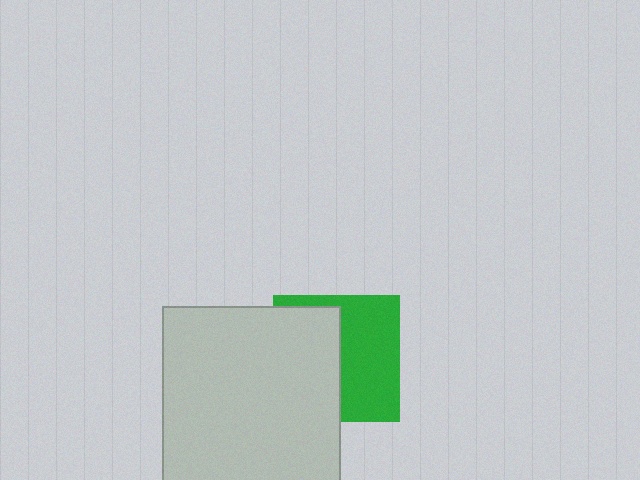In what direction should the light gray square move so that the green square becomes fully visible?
The light gray square should move left. That is the shortest direction to clear the overlap and leave the green square fully visible.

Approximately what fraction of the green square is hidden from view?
Roughly 50% of the green square is hidden behind the light gray square.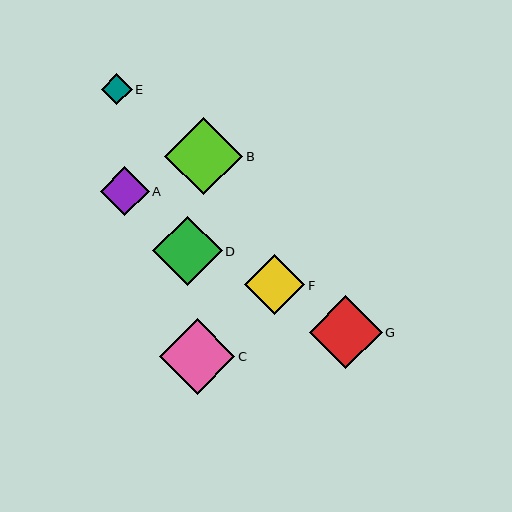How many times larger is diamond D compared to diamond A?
Diamond D is approximately 1.4 times the size of diamond A.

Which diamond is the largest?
Diamond B is the largest with a size of approximately 78 pixels.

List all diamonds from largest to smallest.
From largest to smallest: B, C, G, D, F, A, E.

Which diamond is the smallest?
Diamond E is the smallest with a size of approximately 31 pixels.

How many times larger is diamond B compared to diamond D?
Diamond B is approximately 1.1 times the size of diamond D.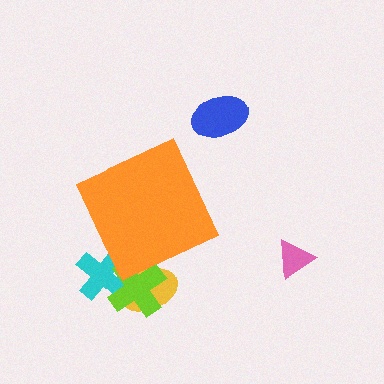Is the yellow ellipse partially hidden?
Yes, the yellow ellipse is partially hidden behind the orange diamond.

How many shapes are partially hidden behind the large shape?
3 shapes are partially hidden.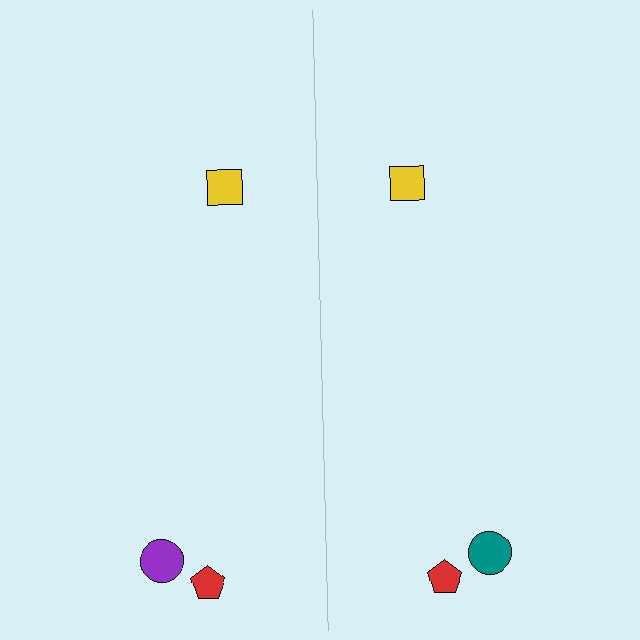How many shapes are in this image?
There are 6 shapes in this image.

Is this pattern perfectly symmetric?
No, the pattern is not perfectly symmetric. The teal circle on the right side breaks the symmetry — its mirror counterpart is purple.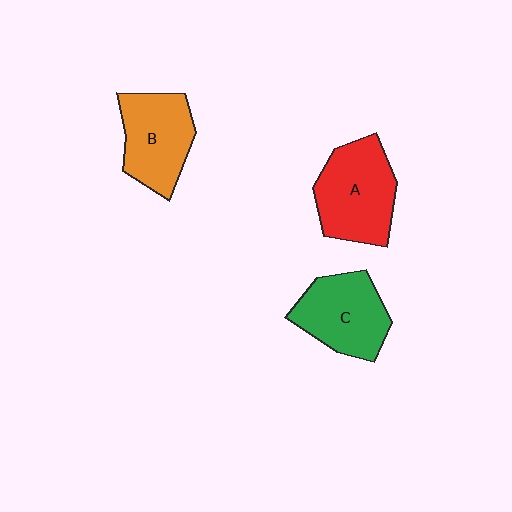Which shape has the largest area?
Shape A (red).